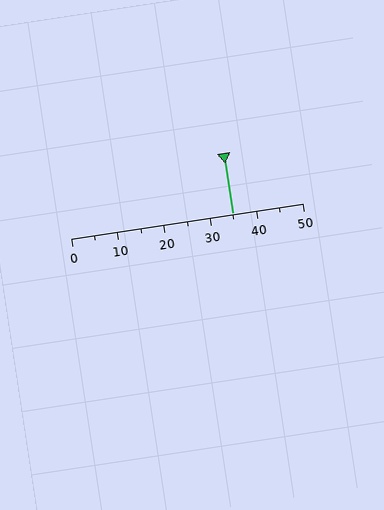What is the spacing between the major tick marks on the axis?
The major ticks are spaced 10 apart.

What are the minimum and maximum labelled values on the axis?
The axis runs from 0 to 50.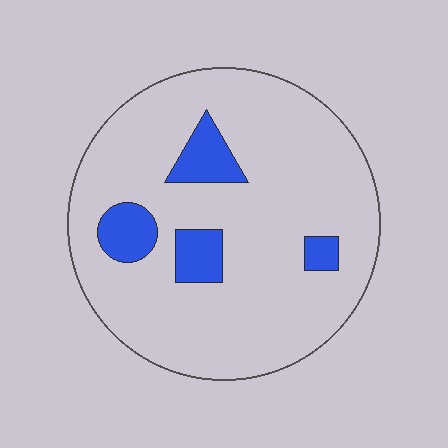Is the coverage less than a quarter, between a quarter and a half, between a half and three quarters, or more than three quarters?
Less than a quarter.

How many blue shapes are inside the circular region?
4.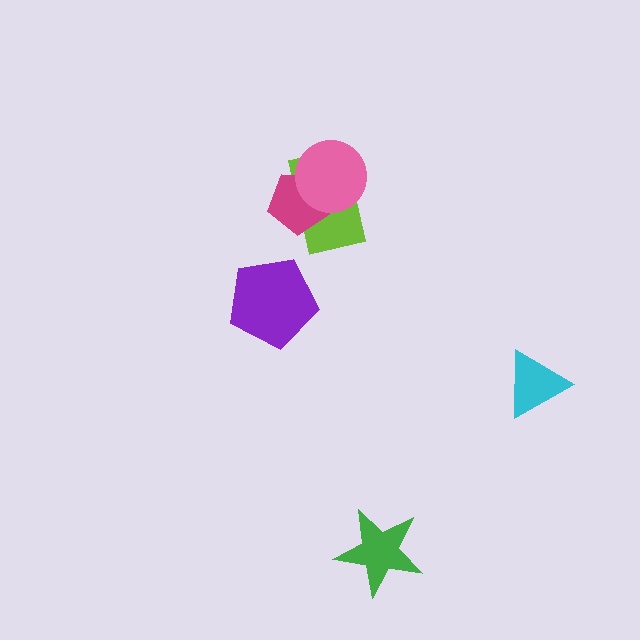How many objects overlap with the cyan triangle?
0 objects overlap with the cyan triangle.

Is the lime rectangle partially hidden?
Yes, it is partially covered by another shape.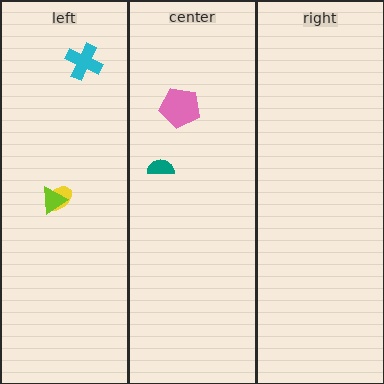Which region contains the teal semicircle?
The center region.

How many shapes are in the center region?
2.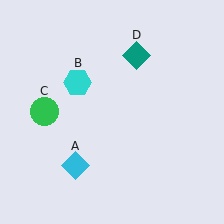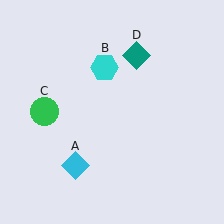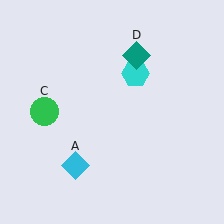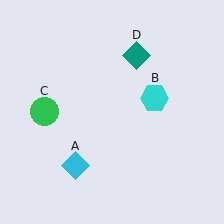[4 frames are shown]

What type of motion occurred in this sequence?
The cyan hexagon (object B) rotated clockwise around the center of the scene.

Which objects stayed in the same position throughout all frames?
Cyan diamond (object A) and green circle (object C) and teal diamond (object D) remained stationary.